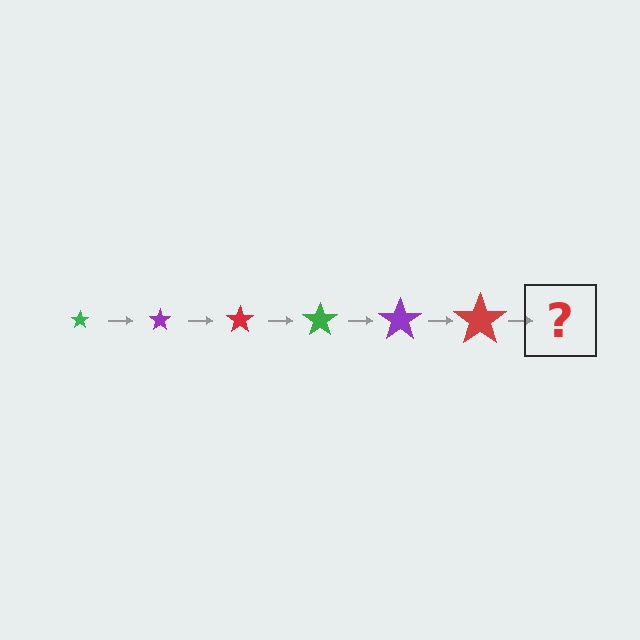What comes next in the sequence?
The next element should be a green star, larger than the previous one.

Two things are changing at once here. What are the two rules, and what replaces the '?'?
The two rules are that the star grows larger each step and the color cycles through green, purple, and red. The '?' should be a green star, larger than the previous one.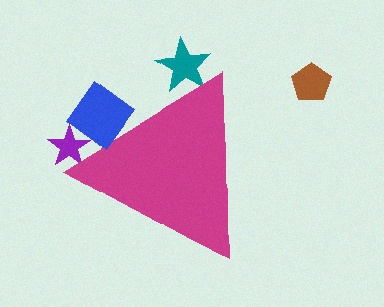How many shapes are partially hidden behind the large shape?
2 shapes are partially hidden.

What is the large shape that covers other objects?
A magenta triangle.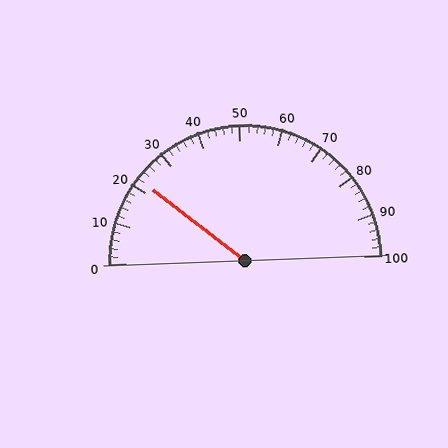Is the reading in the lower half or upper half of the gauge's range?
The reading is in the lower half of the range (0 to 100).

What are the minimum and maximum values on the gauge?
The gauge ranges from 0 to 100.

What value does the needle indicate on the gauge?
The needle indicates approximately 22.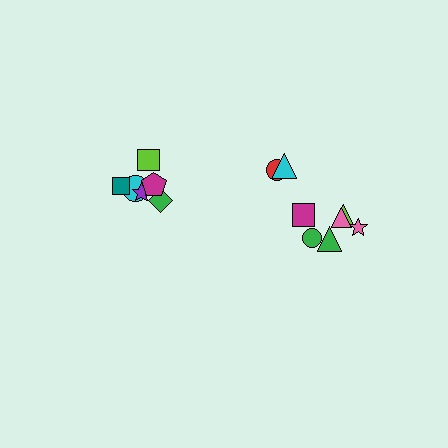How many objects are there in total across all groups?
There are 14 objects.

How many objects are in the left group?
There are 6 objects.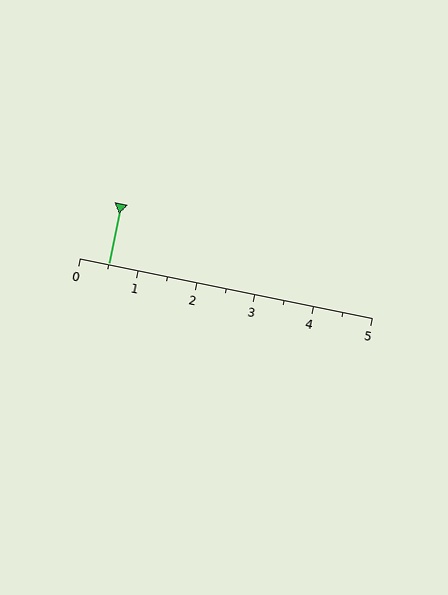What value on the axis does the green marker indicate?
The marker indicates approximately 0.5.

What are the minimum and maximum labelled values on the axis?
The axis runs from 0 to 5.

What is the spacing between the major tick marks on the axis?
The major ticks are spaced 1 apart.